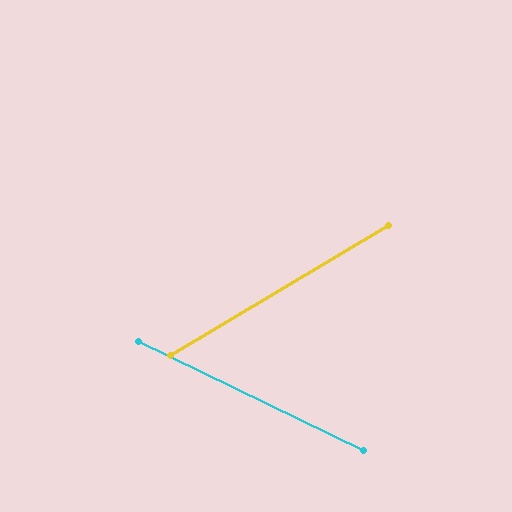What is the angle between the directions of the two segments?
Approximately 57 degrees.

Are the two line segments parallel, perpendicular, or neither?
Neither parallel nor perpendicular — they differ by about 57°.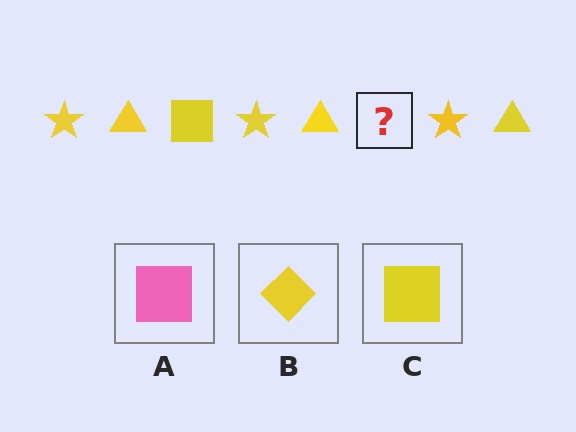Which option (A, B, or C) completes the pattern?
C.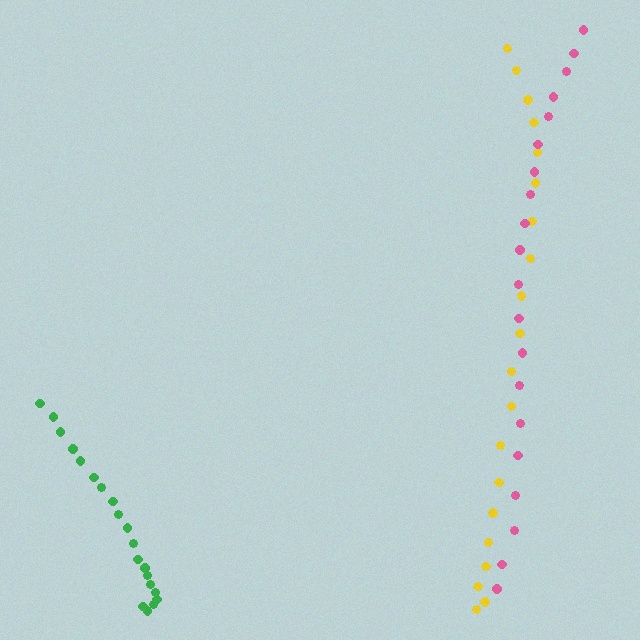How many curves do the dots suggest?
There are 3 distinct paths.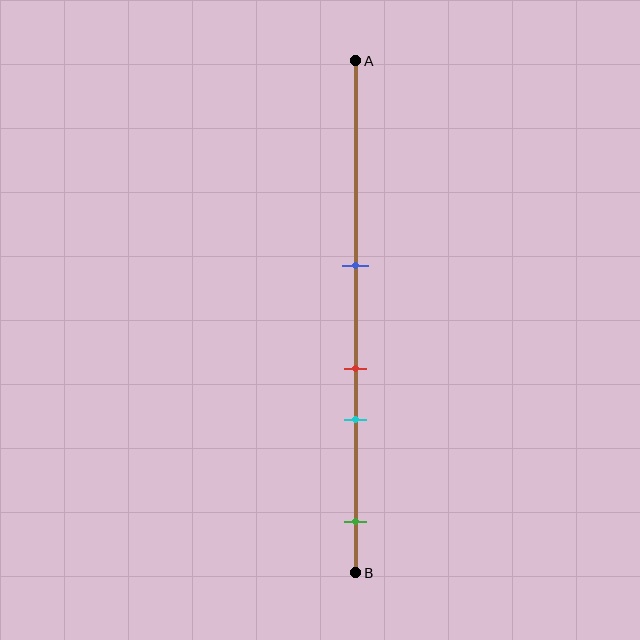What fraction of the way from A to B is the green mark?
The green mark is approximately 90% (0.9) of the way from A to B.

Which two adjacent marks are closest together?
The red and cyan marks are the closest adjacent pair.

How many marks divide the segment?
There are 4 marks dividing the segment.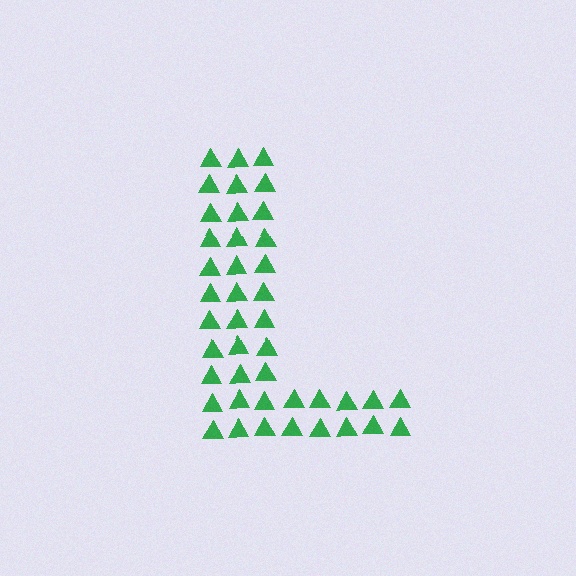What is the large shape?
The large shape is the letter L.